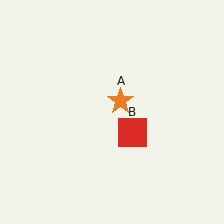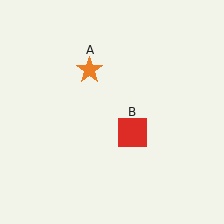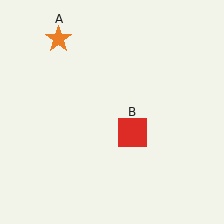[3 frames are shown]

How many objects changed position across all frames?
1 object changed position: orange star (object A).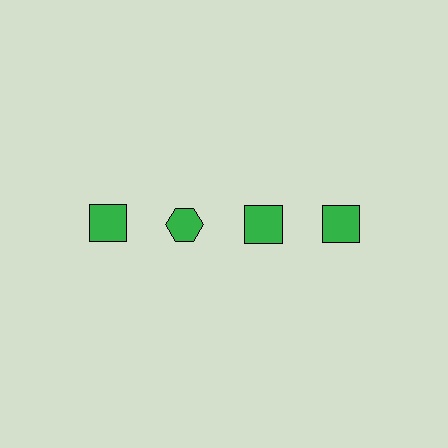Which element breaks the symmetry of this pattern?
The green hexagon in the top row, second from left column breaks the symmetry. All other shapes are green squares.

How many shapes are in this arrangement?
There are 4 shapes arranged in a grid pattern.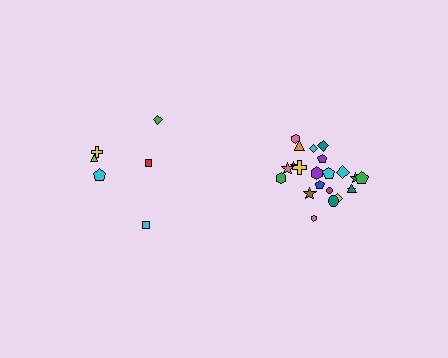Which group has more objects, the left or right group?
The right group.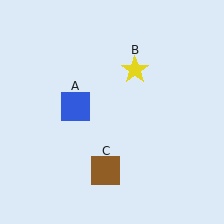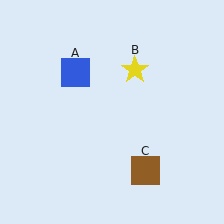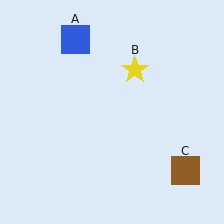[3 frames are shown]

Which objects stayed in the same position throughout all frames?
Yellow star (object B) remained stationary.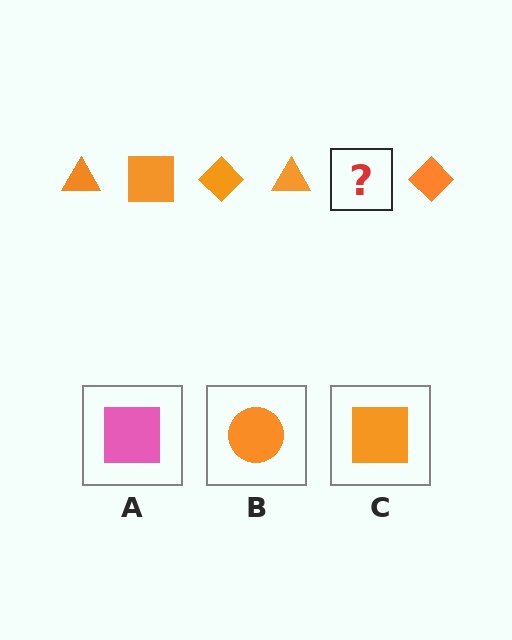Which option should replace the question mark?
Option C.